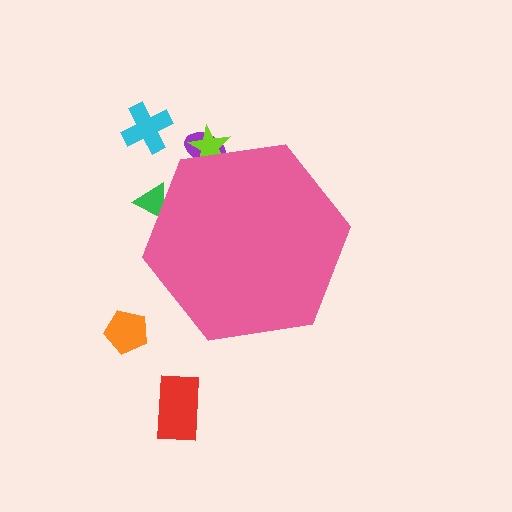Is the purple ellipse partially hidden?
Yes, the purple ellipse is partially hidden behind the pink hexagon.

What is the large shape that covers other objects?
A pink hexagon.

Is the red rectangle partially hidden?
No, the red rectangle is fully visible.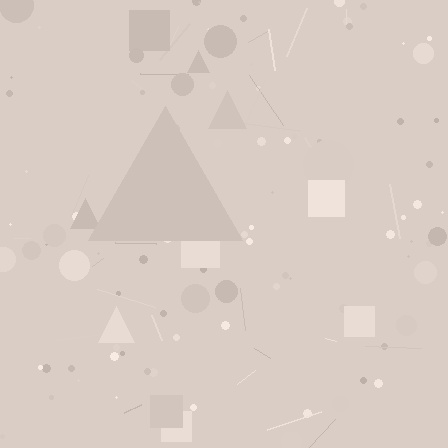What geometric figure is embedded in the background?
A triangle is embedded in the background.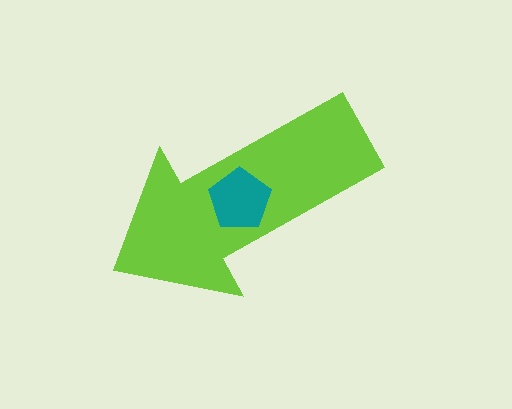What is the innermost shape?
The teal pentagon.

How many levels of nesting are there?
2.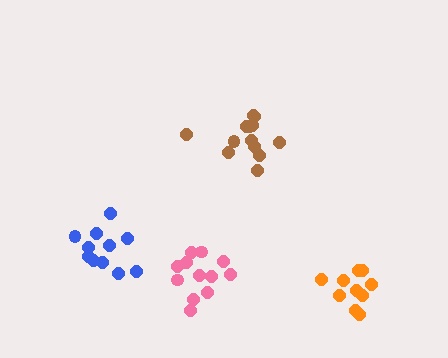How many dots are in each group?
Group 1: 10 dots, Group 2: 13 dots, Group 3: 12 dots, Group 4: 11 dots (46 total).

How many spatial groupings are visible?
There are 4 spatial groupings.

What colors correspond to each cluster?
The clusters are colored: orange, brown, pink, blue.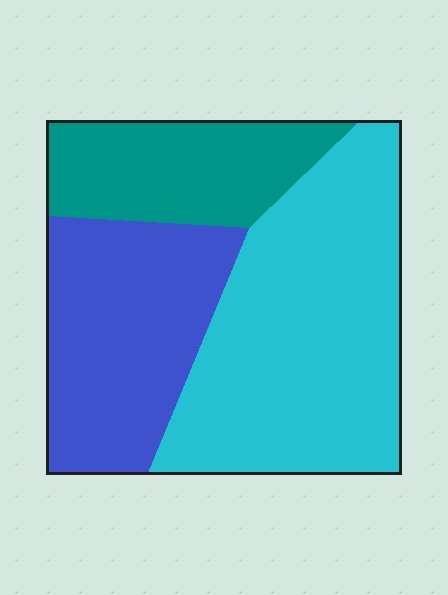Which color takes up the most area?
Cyan, at roughly 50%.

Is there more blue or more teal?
Blue.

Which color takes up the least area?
Teal, at roughly 20%.